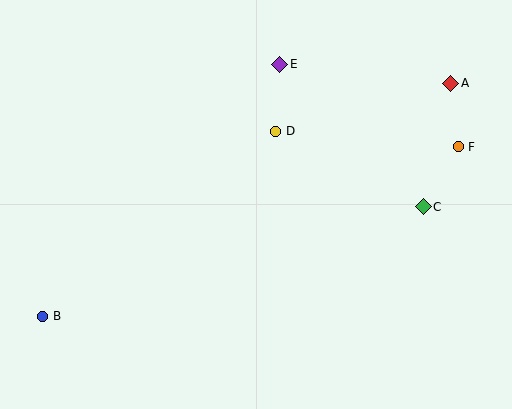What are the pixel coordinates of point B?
Point B is at (43, 316).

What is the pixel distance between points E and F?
The distance between E and F is 196 pixels.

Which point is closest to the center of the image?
Point D at (276, 131) is closest to the center.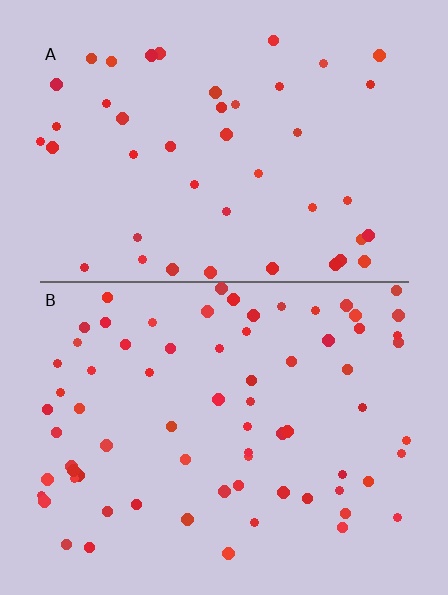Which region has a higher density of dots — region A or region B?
B (the bottom).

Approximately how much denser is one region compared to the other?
Approximately 1.6× — region B over region A.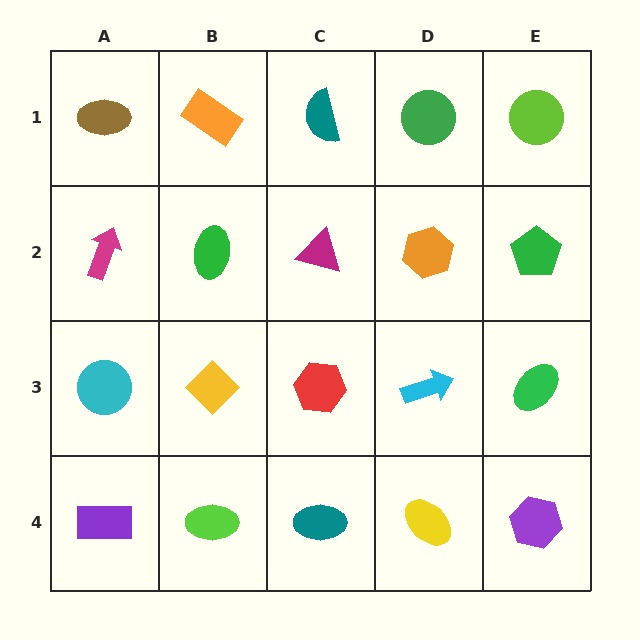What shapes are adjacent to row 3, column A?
A magenta arrow (row 2, column A), a purple rectangle (row 4, column A), a yellow diamond (row 3, column B).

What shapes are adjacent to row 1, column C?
A magenta triangle (row 2, column C), an orange rectangle (row 1, column B), a green circle (row 1, column D).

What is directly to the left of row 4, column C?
A lime ellipse.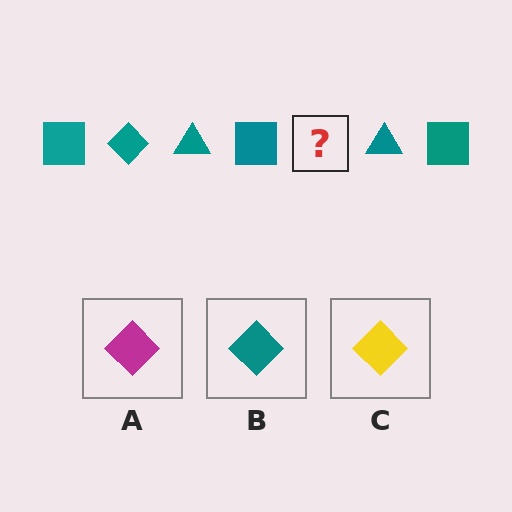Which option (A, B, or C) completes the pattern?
B.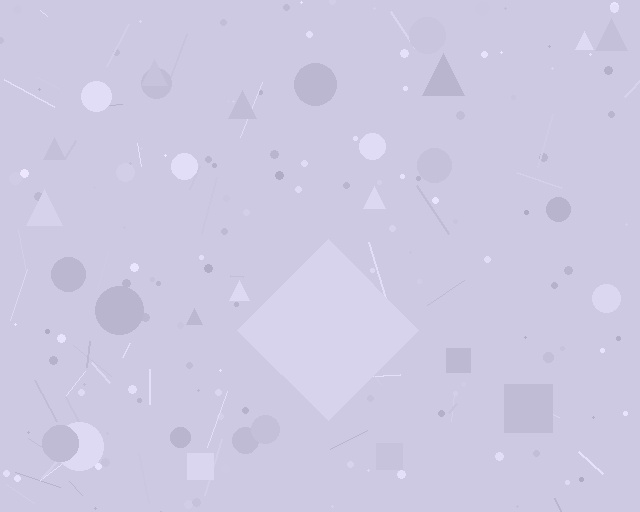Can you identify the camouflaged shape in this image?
The camouflaged shape is a diamond.